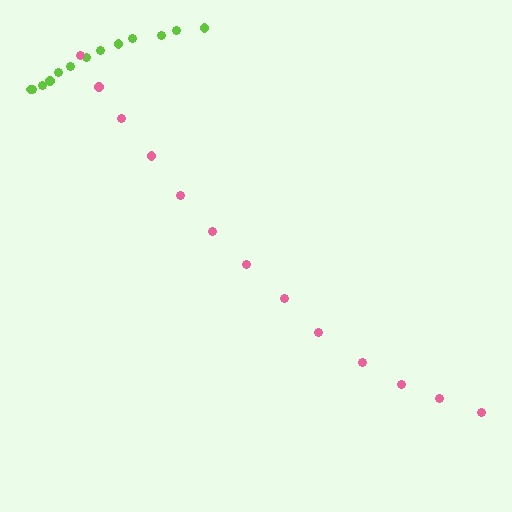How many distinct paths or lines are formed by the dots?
There are 2 distinct paths.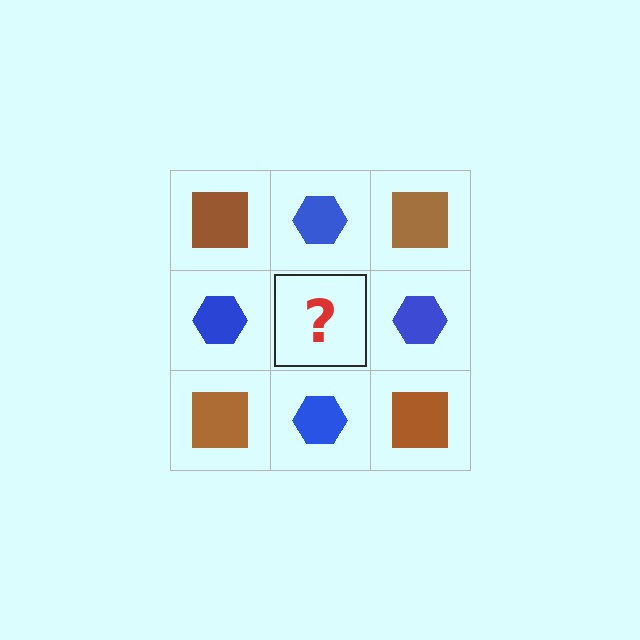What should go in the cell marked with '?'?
The missing cell should contain a brown square.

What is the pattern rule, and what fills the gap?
The rule is that it alternates brown square and blue hexagon in a checkerboard pattern. The gap should be filled with a brown square.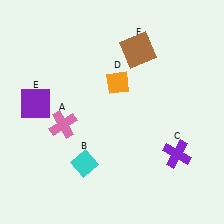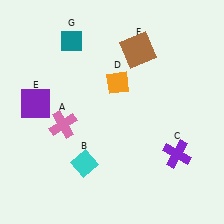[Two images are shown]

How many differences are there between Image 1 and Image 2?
There is 1 difference between the two images.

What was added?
A teal diamond (G) was added in Image 2.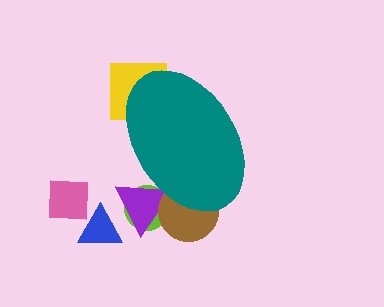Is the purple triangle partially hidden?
Yes, the purple triangle is partially hidden behind the teal ellipse.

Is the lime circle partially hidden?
Yes, the lime circle is partially hidden behind the teal ellipse.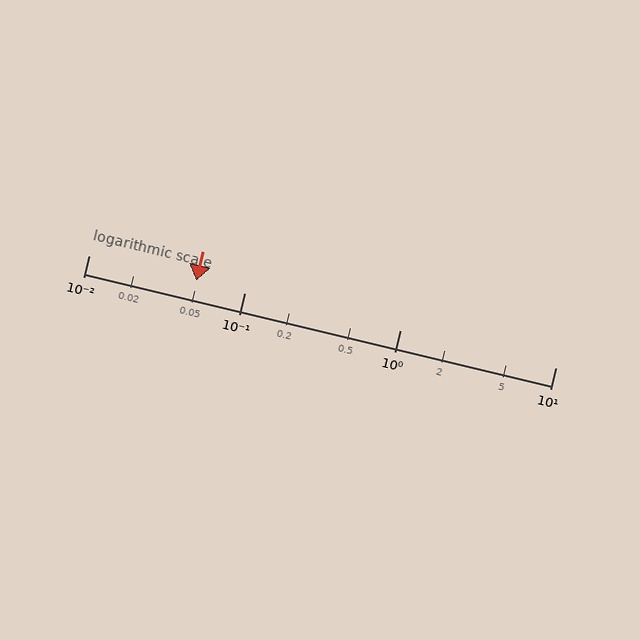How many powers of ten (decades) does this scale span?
The scale spans 3 decades, from 0.01 to 10.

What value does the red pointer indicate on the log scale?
The pointer indicates approximately 0.049.